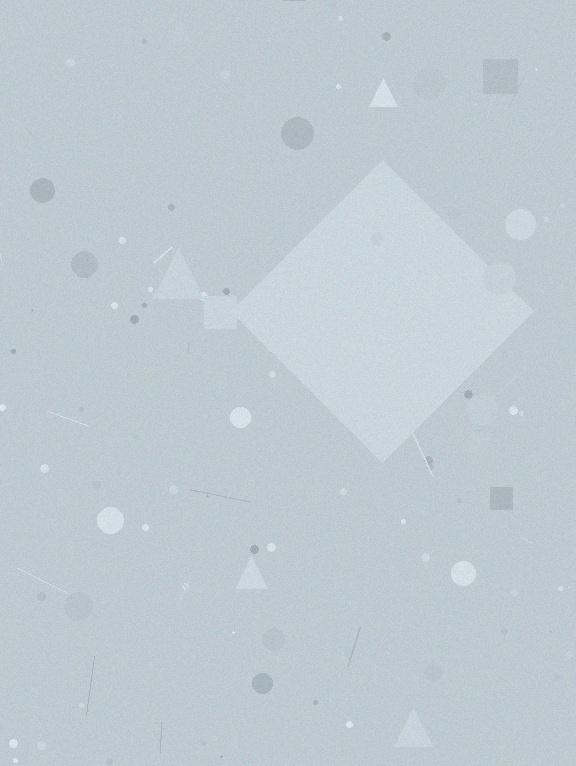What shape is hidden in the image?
A diamond is hidden in the image.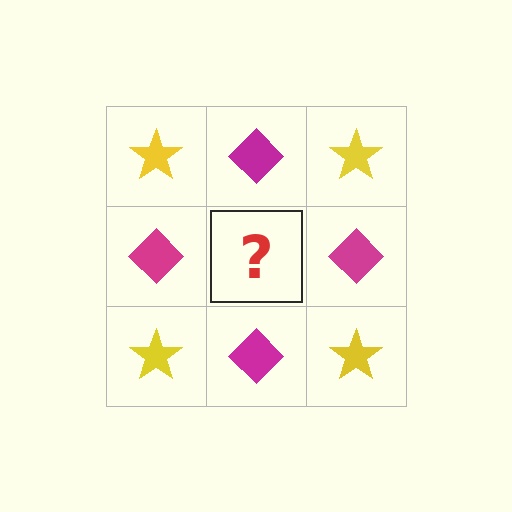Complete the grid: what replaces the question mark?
The question mark should be replaced with a yellow star.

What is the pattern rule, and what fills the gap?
The rule is that it alternates yellow star and magenta diamond in a checkerboard pattern. The gap should be filled with a yellow star.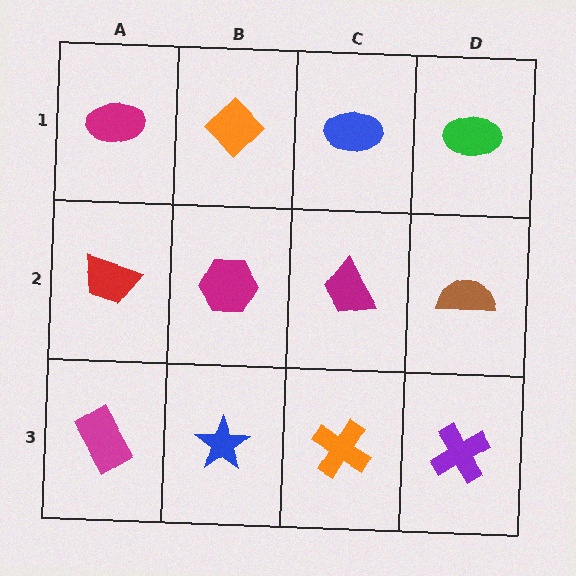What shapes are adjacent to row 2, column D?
A green ellipse (row 1, column D), a purple cross (row 3, column D), a magenta trapezoid (row 2, column C).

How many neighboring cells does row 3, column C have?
3.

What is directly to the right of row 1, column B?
A blue ellipse.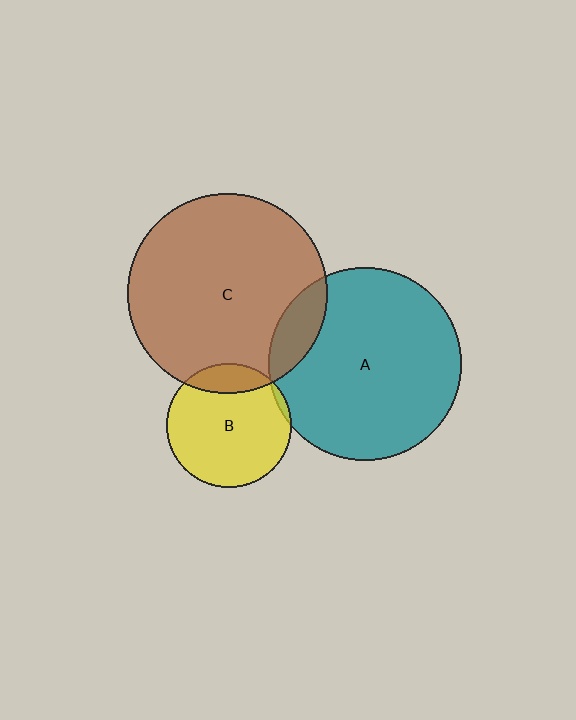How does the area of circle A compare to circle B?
Approximately 2.4 times.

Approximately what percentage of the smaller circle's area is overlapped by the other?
Approximately 10%.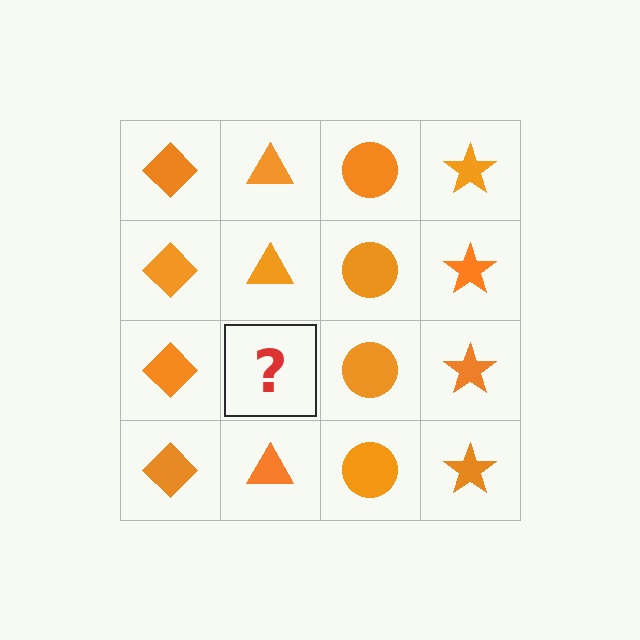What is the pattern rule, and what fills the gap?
The rule is that each column has a consistent shape. The gap should be filled with an orange triangle.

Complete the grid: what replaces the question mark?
The question mark should be replaced with an orange triangle.